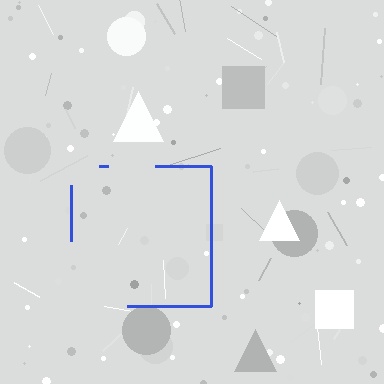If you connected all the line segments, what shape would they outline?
They would outline a square.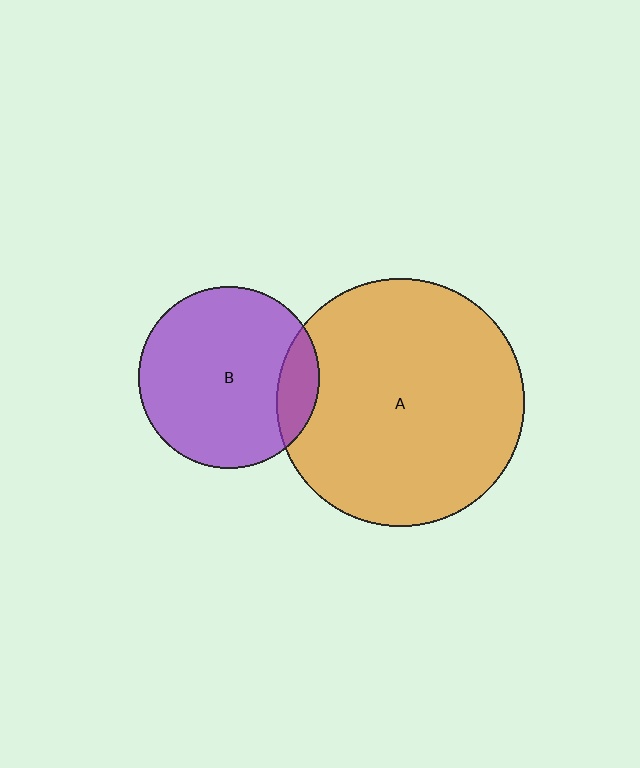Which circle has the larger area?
Circle A (orange).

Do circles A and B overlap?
Yes.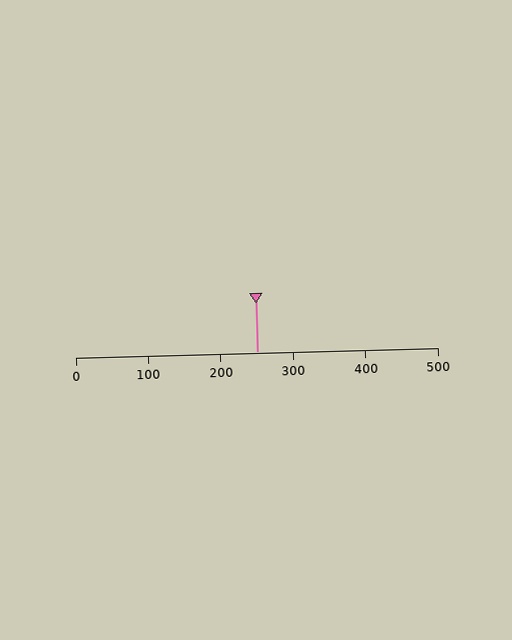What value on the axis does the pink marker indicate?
The marker indicates approximately 250.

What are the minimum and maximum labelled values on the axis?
The axis runs from 0 to 500.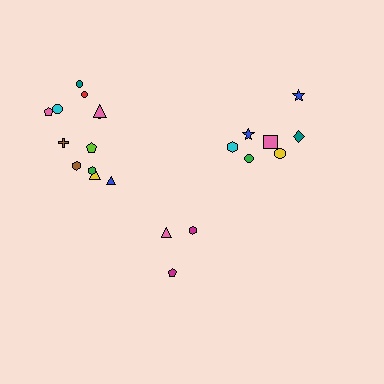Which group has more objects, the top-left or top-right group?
The top-left group.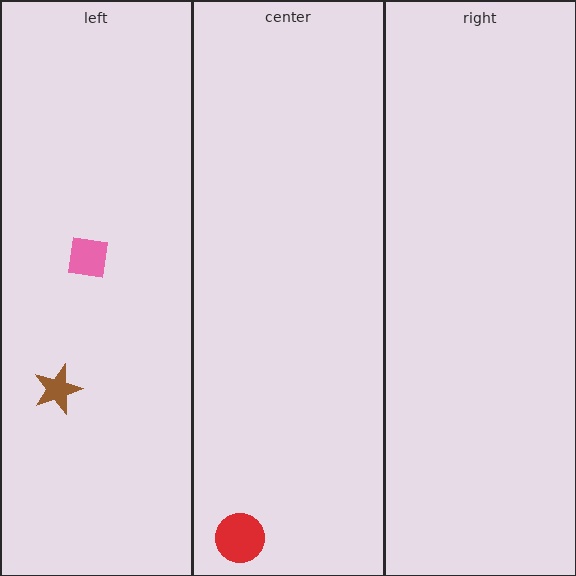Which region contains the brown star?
The left region.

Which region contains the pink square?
The left region.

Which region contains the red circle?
The center region.